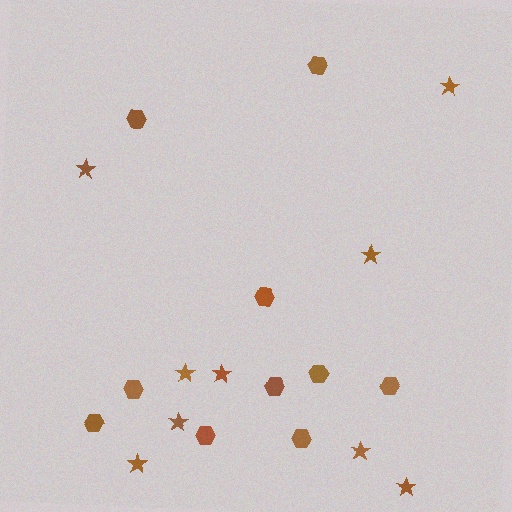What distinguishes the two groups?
There are 2 groups: one group of stars (9) and one group of hexagons (10).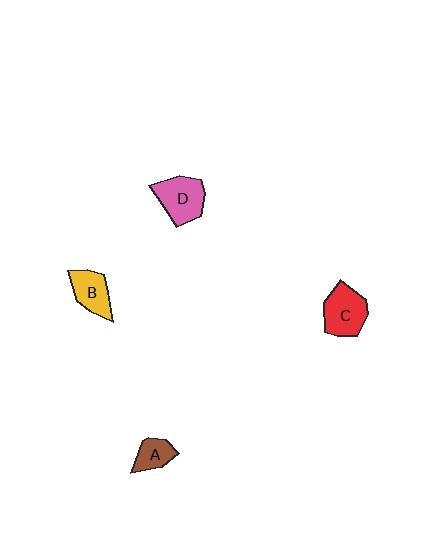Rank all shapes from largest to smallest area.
From largest to smallest: C (red), D (pink), B (yellow), A (brown).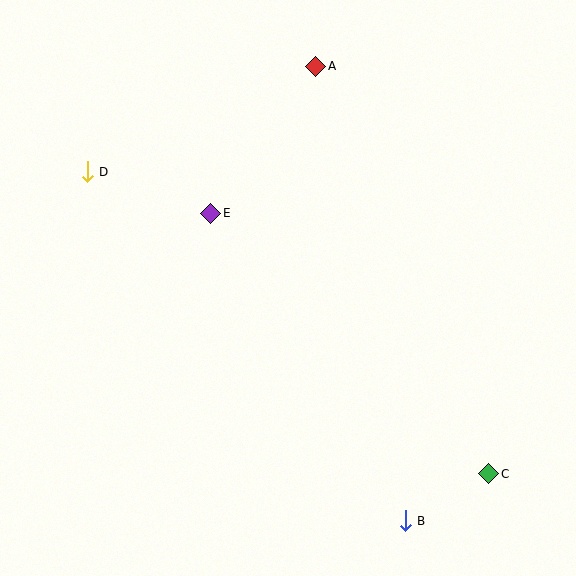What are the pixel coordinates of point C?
Point C is at (489, 474).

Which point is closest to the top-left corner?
Point D is closest to the top-left corner.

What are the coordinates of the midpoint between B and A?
The midpoint between B and A is at (361, 293).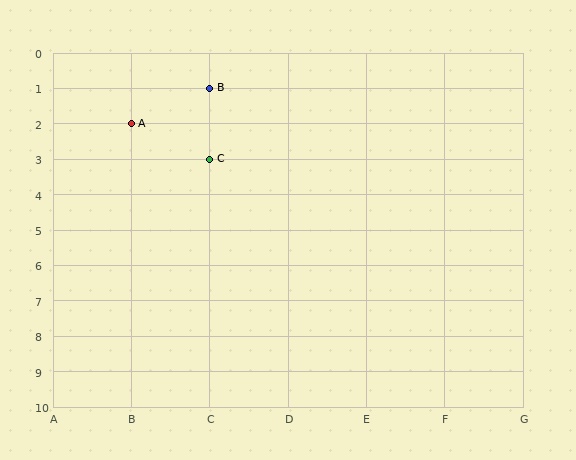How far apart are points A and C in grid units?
Points A and C are 1 column and 1 row apart (about 1.4 grid units diagonally).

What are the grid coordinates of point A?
Point A is at grid coordinates (B, 2).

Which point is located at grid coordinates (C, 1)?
Point B is at (C, 1).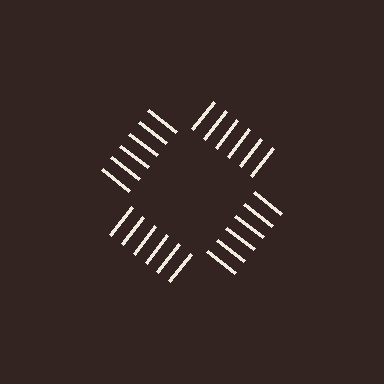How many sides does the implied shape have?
4 sides — the line-ends trace a square.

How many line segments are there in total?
24 — 6 along each of the 4 edges.